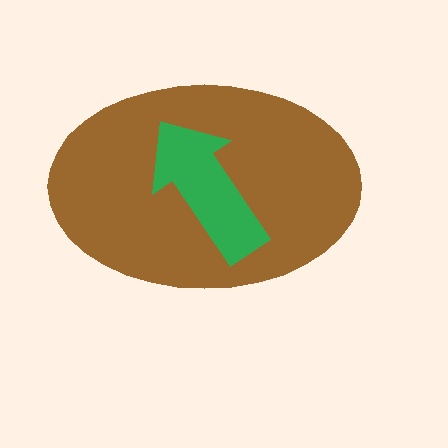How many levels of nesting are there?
2.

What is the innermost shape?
The green arrow.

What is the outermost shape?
The brown ellipse.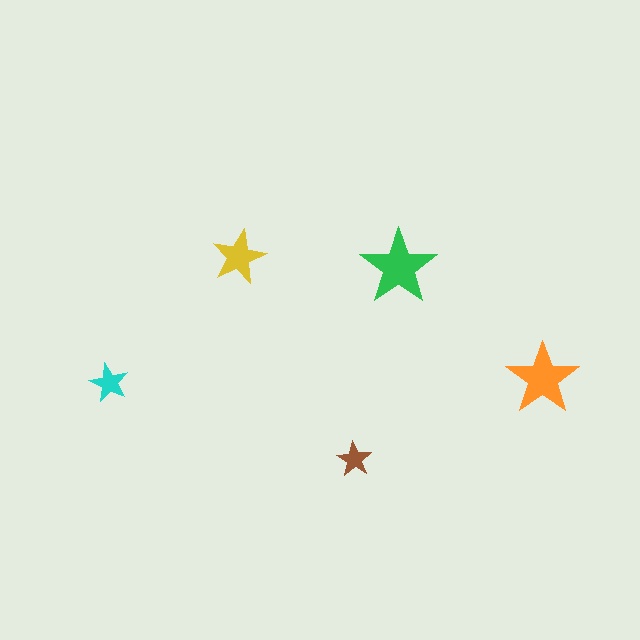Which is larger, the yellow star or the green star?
The green one.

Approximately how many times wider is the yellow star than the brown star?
About 1.5 times wider.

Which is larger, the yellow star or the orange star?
The orange one.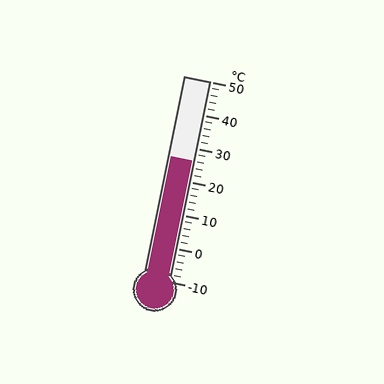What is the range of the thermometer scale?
The thermometer scale ranges from -10°C to 50°C.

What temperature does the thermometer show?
The thermometer shows approximately 26°C.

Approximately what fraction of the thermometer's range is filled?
The thermometer is filled to approximately 60% of its range.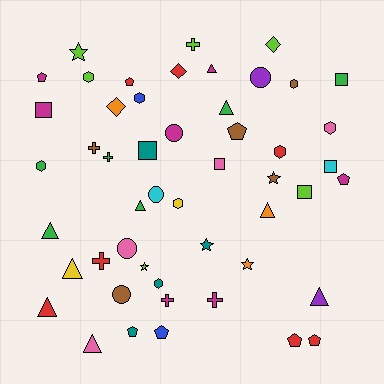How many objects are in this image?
There are 50 objects.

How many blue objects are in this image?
There are 2 blue objects.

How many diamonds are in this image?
There are 3 diamonds.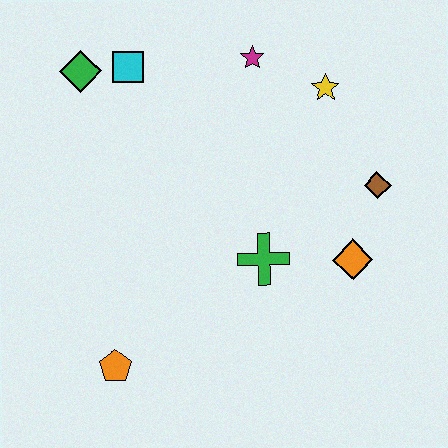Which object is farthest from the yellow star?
The orange pentagon is farthest from the yellow star.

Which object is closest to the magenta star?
The yellow star is closest to the magenta star.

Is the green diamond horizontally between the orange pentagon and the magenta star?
No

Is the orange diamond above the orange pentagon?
Yes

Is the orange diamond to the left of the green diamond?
No